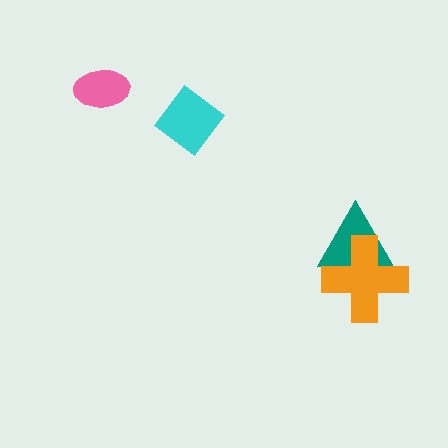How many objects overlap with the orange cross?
1 object overlaps with the orange cross.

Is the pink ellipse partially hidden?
No, no other shape covers it.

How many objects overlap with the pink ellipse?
0 objects overlap with the pink ellipse.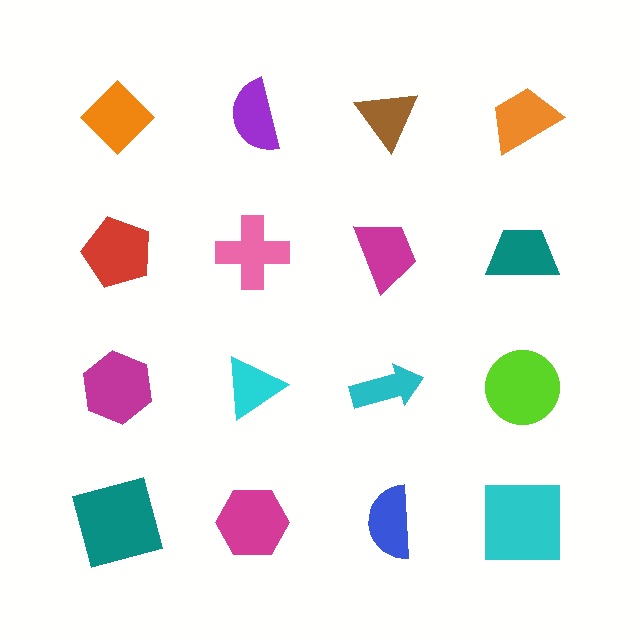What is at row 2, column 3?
A magenta trapezoid.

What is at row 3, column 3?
A cyan arrow.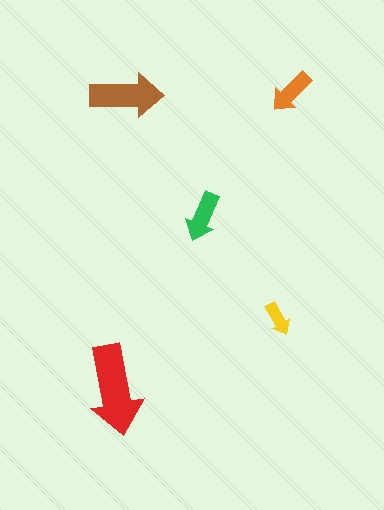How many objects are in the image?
There are 5 objects in the image.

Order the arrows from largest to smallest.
the red one, the brown one, the green one, the orange one, the yellow one.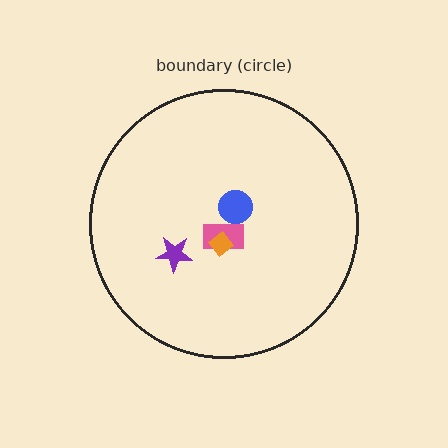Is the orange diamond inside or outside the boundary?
Inside.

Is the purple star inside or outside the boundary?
Inside.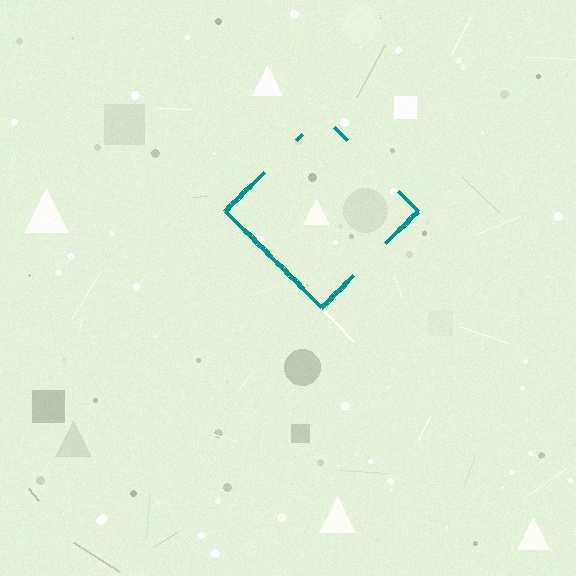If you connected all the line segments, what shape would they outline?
They would outline a diamond.